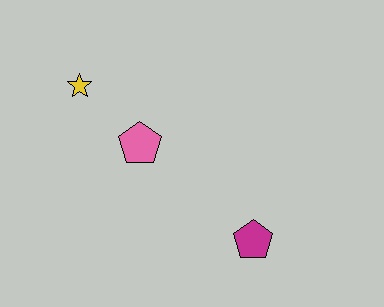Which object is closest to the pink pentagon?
The yellow star is closest to the pink pentagon.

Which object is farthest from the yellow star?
The magenta pentagon is farthest from the yellow star.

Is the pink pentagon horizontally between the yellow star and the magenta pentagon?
Yes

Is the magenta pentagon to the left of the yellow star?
No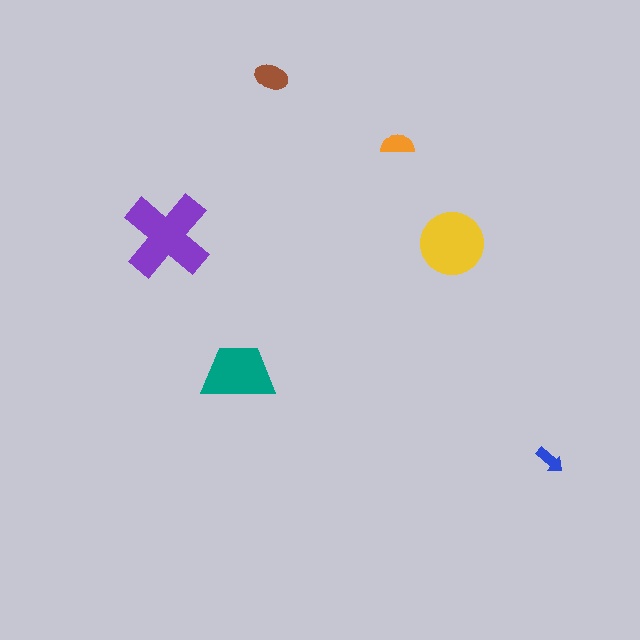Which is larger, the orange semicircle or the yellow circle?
The yellow circle.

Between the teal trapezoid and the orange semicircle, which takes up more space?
The teal trapezoid.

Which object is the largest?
The purple cross.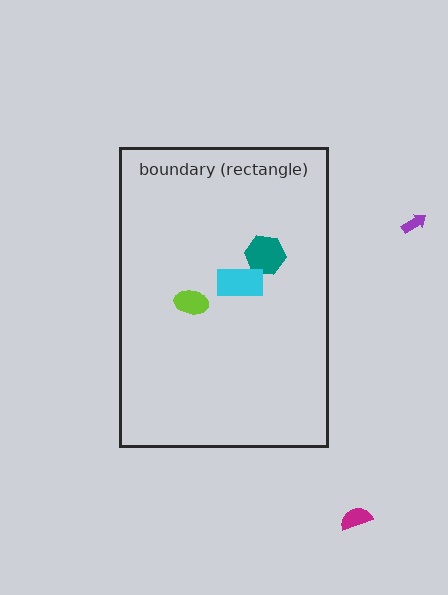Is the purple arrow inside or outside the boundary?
Outside.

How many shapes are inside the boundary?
3 inside, 2 outside.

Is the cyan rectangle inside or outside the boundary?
Inside.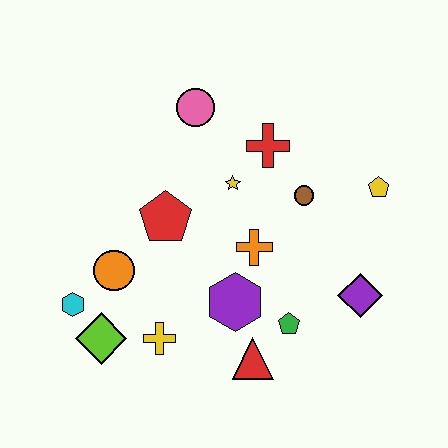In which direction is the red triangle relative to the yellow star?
The red triangle is below the yellow star.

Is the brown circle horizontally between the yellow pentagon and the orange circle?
Yes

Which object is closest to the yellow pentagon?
The brown circle is closest to the yellow pentagon.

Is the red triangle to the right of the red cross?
No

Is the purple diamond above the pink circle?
No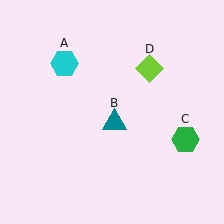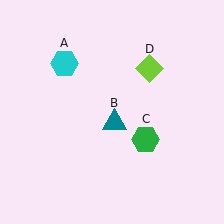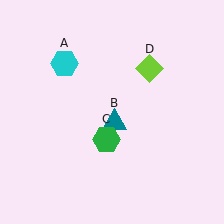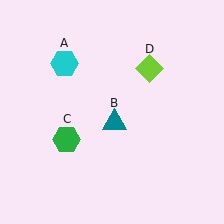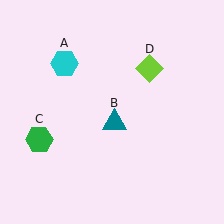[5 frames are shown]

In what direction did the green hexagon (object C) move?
The green hexagon (object C) moved left.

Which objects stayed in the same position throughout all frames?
Cyan hexagon (object A) and teal triangle (object B) and lime diamond (object D) remained stationary.